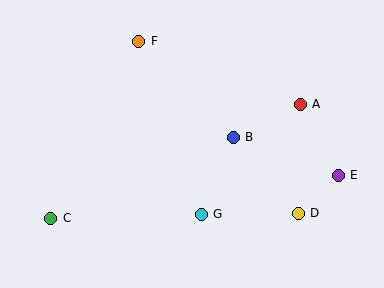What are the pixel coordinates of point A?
Point A is at (300, 104).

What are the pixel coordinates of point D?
Point D is at (298, 213).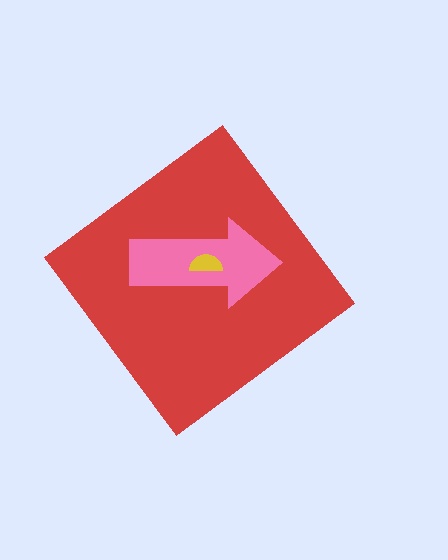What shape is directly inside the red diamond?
The pink arrow.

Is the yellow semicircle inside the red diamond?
Yes.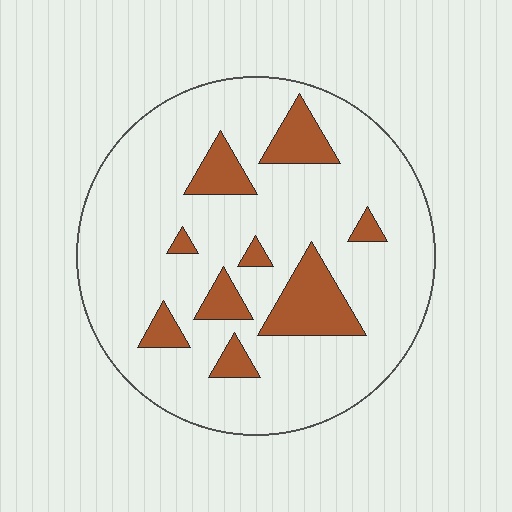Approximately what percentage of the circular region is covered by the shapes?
Approximately 15%.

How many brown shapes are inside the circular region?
9.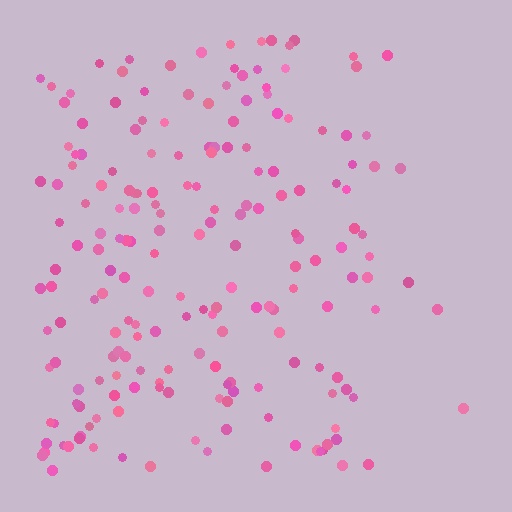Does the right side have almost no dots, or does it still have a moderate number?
Still a moderate number, just noticeably fewer than the left.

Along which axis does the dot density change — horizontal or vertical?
Horizontal.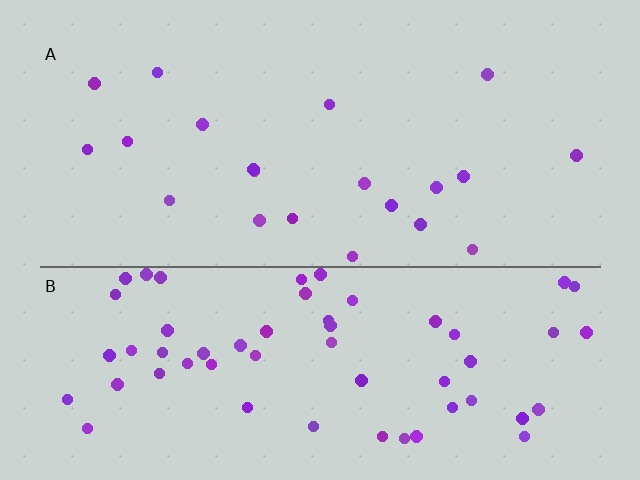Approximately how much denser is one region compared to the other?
Approximately 2.9× — region B over region A.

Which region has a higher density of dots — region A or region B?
B (the bottom).